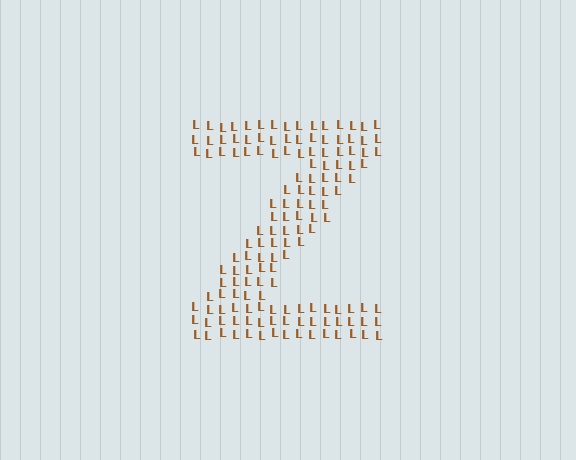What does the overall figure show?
The overall figure shows the letter Z.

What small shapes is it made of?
It is made of small letter L's.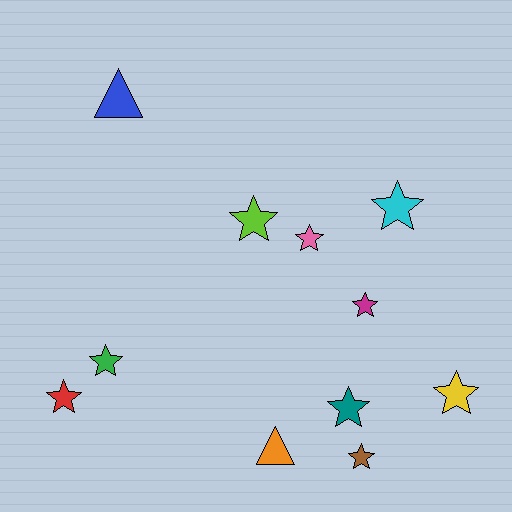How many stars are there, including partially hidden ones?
There are 9 stars.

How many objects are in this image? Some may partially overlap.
There are 11 objects.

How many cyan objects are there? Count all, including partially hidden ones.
There is 1 cyan object.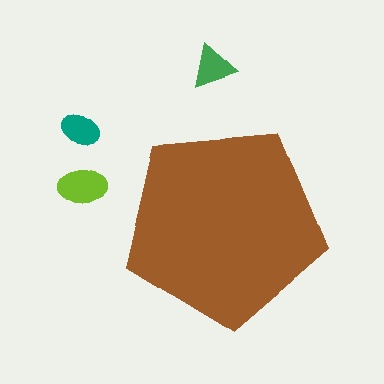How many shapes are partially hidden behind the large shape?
0 shapes are partially hidden.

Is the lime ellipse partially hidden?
No, the lime ellipse is fully visible.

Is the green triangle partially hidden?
No, the green triangle is fully visible.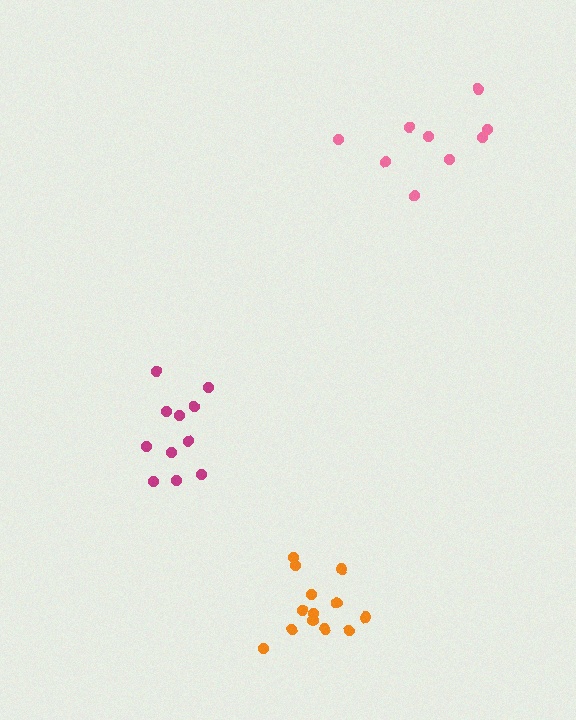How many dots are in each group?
Group 1: 13 dots, Group 2: 11 dots, Group 3: 9 dots (33 total).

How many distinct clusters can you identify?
There are 3 distinct clusters.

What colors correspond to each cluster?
The clusters are colored: orange, magenta, pink.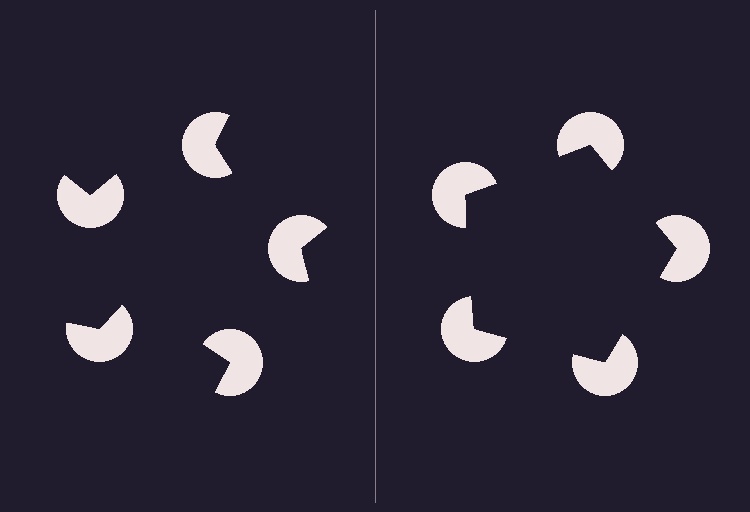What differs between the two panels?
The pac-man discs are positioned identically on both sides; only the wedge orientations differ. On the right they align to a pentagon; on the left they are misaligned.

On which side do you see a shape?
An illusory pentagon appears on the right side. On the left side the wedge cuts are rotated, so no coherent shape forms.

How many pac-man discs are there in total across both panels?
10 — 5 on each side.